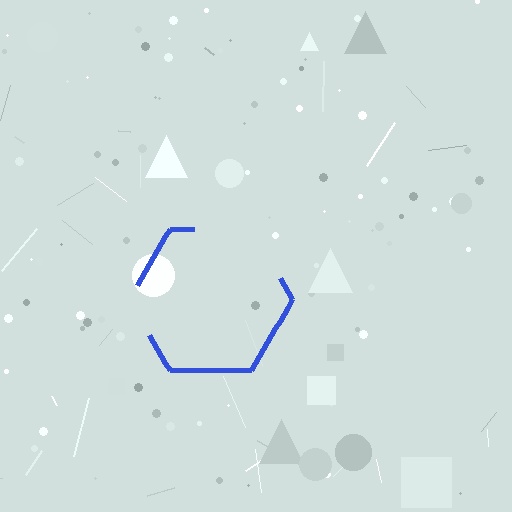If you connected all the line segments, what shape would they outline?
They would outline a hexagon.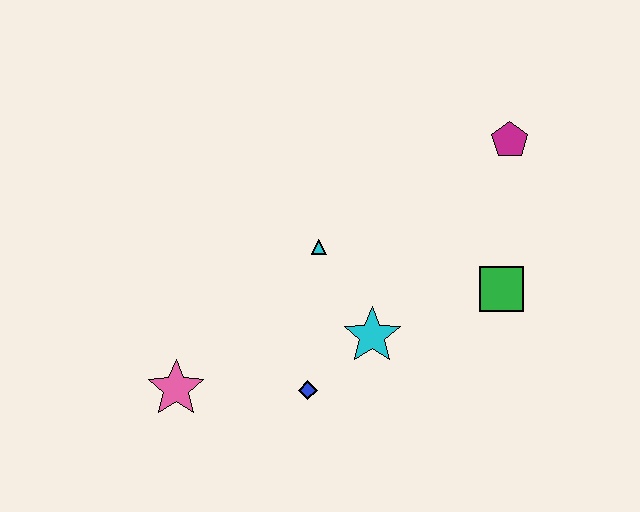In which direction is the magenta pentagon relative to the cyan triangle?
The magenta pentagon is to the right of the cyan triangle.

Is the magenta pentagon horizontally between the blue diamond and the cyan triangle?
No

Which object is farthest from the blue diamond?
The magenta pentagon is farthest from the blue diamond.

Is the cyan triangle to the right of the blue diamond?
Yes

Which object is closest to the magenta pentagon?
The green square is closest to the magenta pentagon.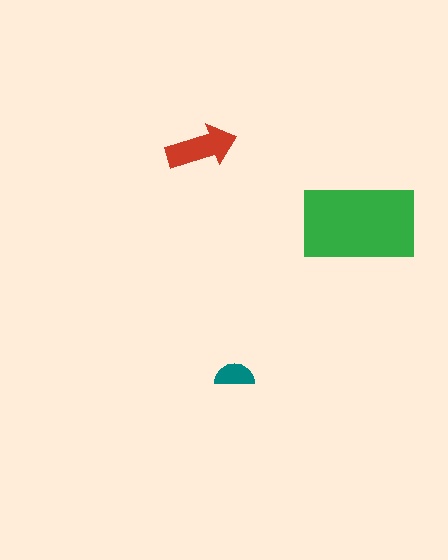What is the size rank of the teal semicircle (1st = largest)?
3rd.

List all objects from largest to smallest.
The green rectangle, the red arrow, the teal semicircle.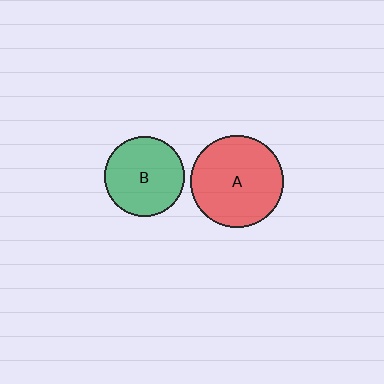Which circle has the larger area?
Circle A (red).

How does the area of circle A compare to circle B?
Approximately 1.3 times.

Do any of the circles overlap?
No, none of the circles overlap.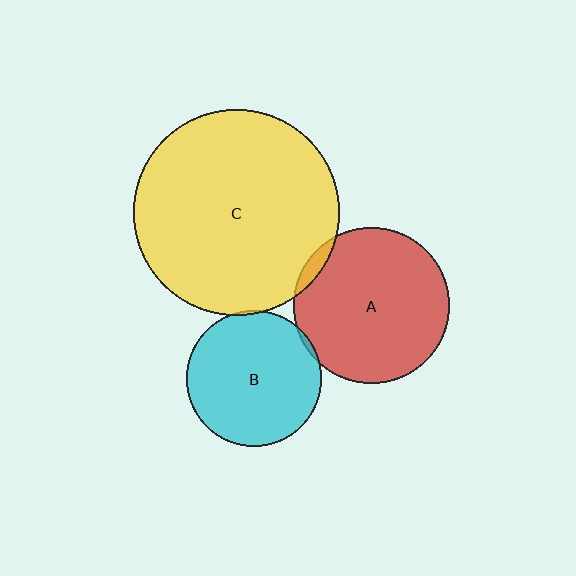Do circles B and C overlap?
Yes.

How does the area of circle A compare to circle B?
Approximately 1.3 times.